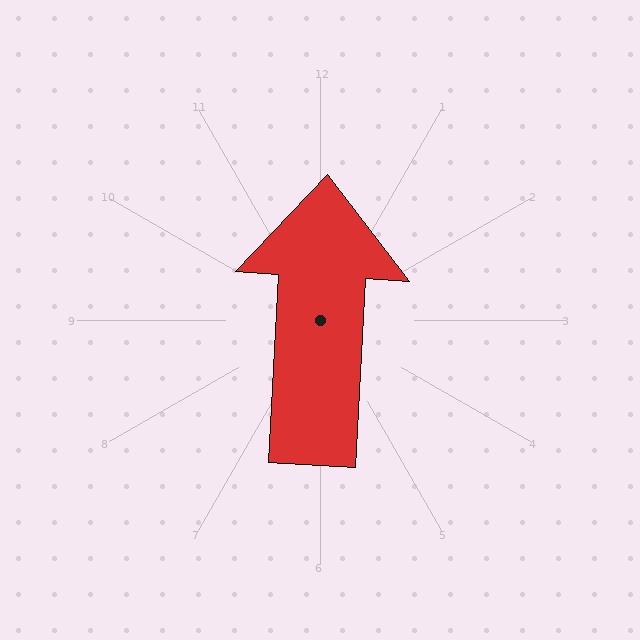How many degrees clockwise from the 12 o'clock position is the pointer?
Approximately 3 degrees.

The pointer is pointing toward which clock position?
Roughly 12 o'clock.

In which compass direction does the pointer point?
North.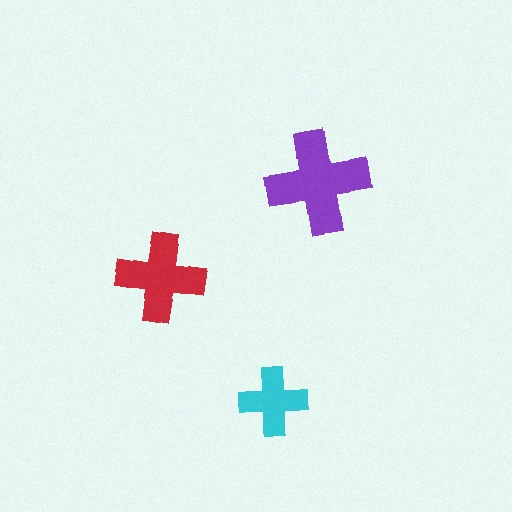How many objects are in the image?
There are 3 objects in the image.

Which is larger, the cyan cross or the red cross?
The red one.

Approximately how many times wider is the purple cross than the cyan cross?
About 1.5 times wider.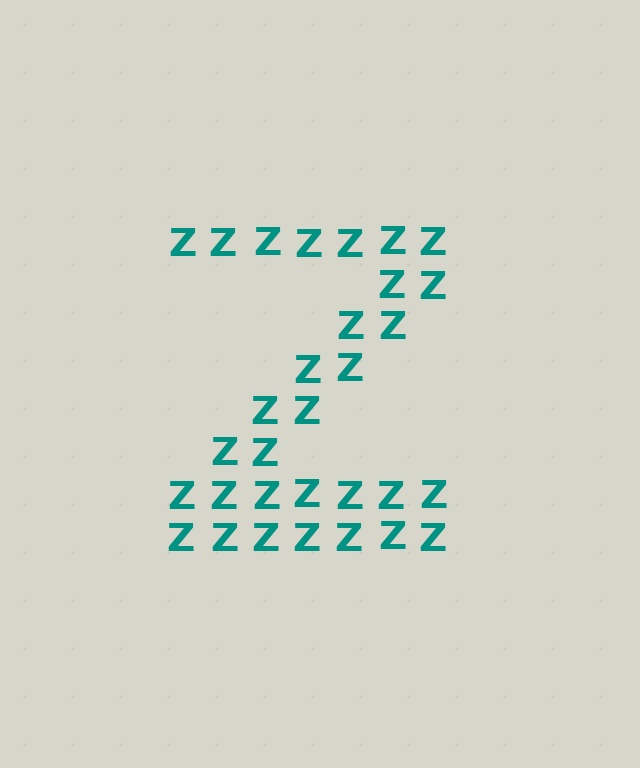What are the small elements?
The small elements are letter Z's.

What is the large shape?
The large shape is the letter Z.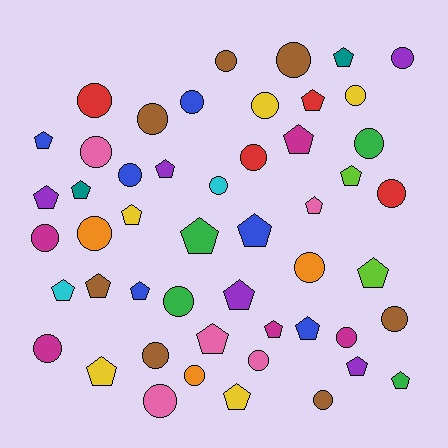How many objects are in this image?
There are 50 objects.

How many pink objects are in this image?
There are 5 pink objects.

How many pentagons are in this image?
There are 24 pentagons.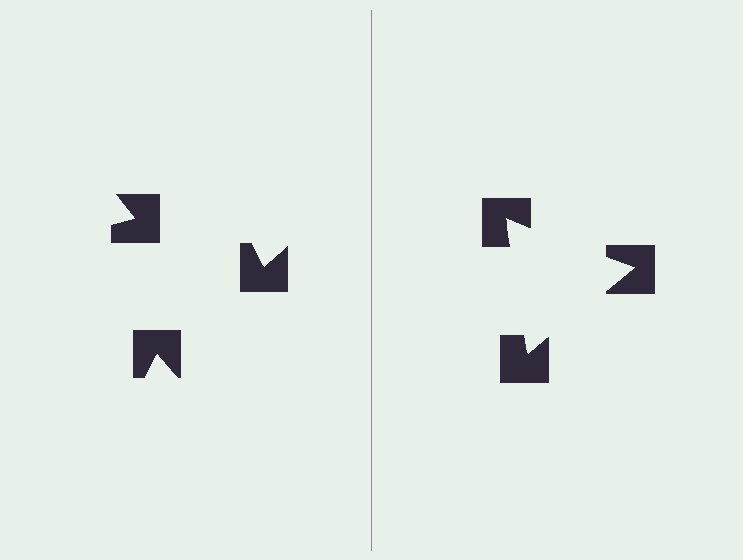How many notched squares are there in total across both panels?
6 — 3 on each side.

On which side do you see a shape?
An illusory triangle appears on the right side. On the left side the wedge cuts are rotated, so no coherent shape forms.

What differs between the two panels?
The notched squares are positioned identically on both sides; only the wedge orientations differ. On the right they align to a triangle; on the left they are misaligned.